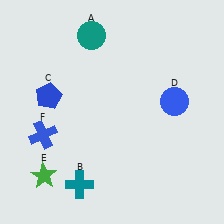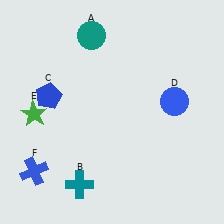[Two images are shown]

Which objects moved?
The objects that moved are: the green star (E), the blue cross (F).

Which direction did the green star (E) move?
The green star (E) moved up.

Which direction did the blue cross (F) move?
The blue cross (F) moved down.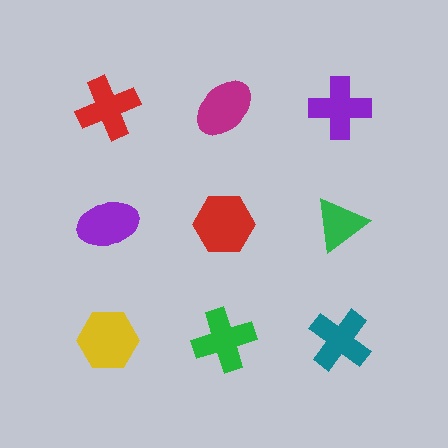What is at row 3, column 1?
A yellow hexagon.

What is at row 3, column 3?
A teal cross.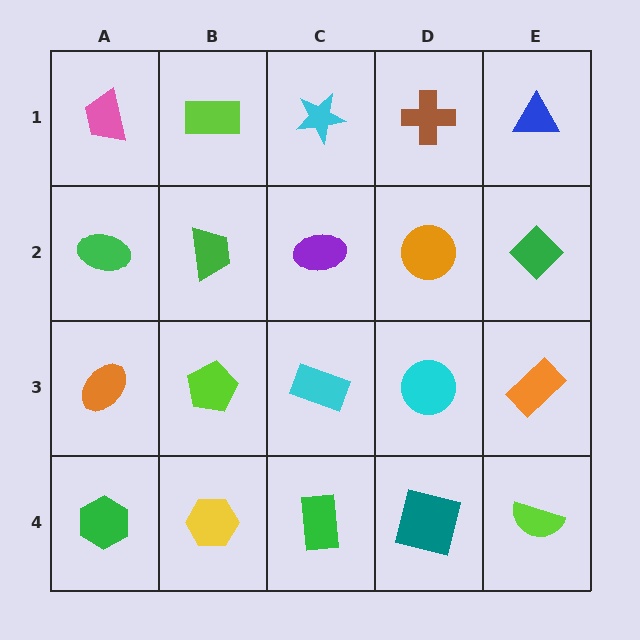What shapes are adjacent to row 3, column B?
A green trapezoid (row 2, column B), a yellow hexagon (row 4, column B), an orange ellipse (row 3, column A), a cyan rectangle (row 3, column C).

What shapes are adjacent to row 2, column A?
A pink trapezoid (row 1, column A), an orange ellipse (row 3, column A), a green trapezoid (row 2, column B).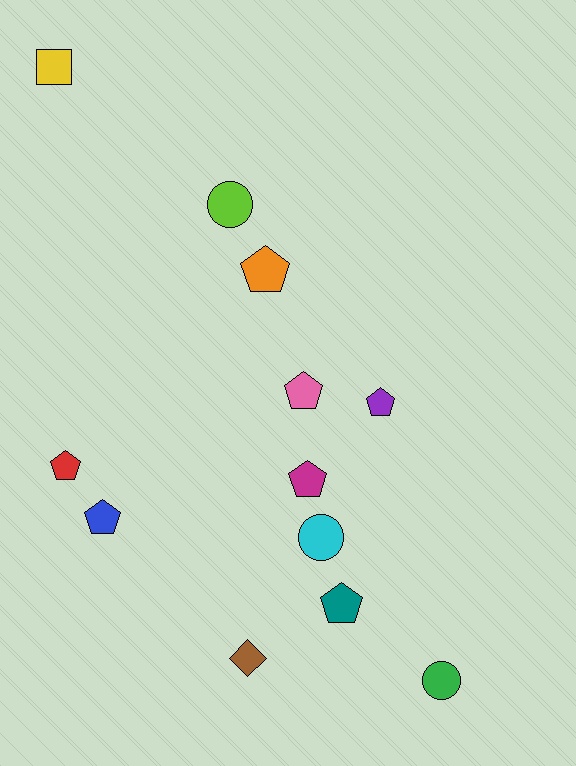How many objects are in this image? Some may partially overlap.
There are 12 objects.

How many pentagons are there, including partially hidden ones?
There are 7 pentagons.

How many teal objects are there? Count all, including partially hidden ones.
There is 1 teal object.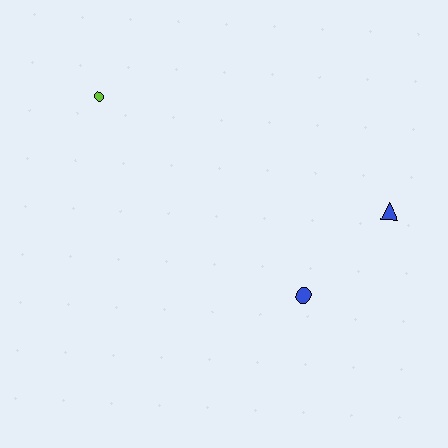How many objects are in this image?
There are 3 objects.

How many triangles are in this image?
There is 1 triangle.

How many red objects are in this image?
There are no red objects.